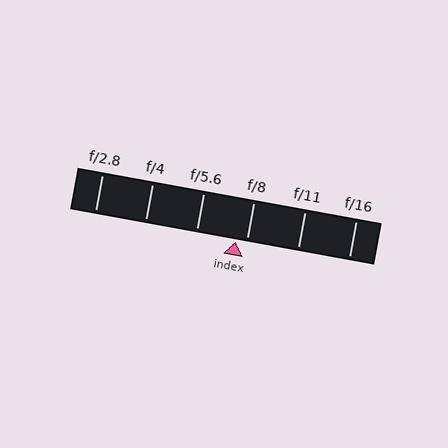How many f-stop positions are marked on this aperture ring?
There are 6 f-stop positions marked.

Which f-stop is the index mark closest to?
The index mark is closest to f/8.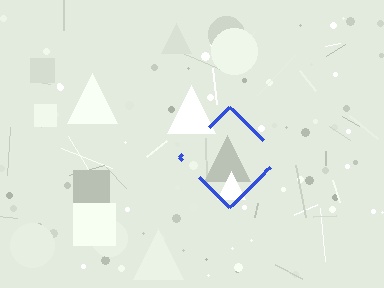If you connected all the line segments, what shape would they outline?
They would outline a diamond.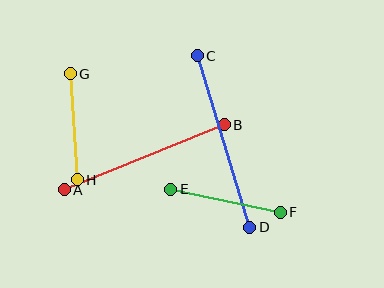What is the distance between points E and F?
The distance is approximately 112 pixels.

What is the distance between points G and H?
The distance is approximately 106 pixels.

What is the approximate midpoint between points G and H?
The midpoint is at approximately (74, 127) pixels.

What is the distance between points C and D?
The distance is approximately 180 pixels.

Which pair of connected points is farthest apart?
Points C and D are farthest apart.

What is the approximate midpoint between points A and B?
The midpoint is at approximately (144, 157) pixels.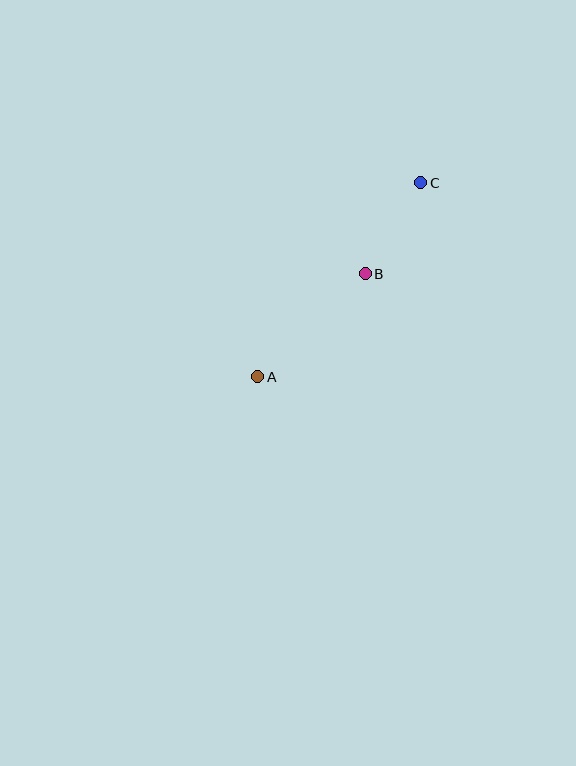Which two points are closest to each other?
Points B and C are closest to each other.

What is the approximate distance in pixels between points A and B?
The distance between A and B is approximately 149 pixels.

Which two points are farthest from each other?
Points A and C are farthest from each other.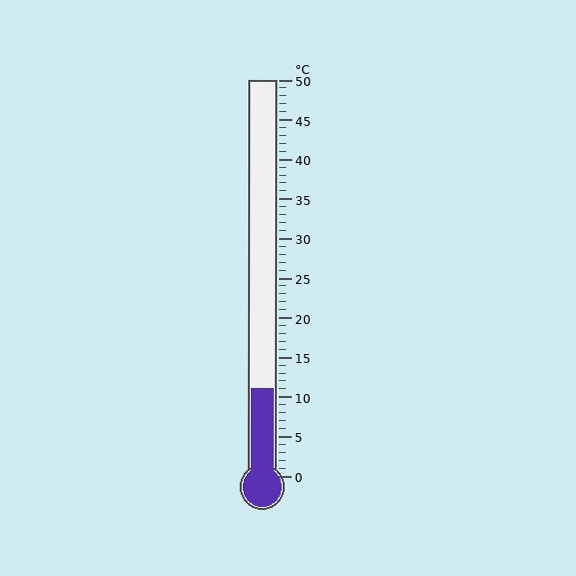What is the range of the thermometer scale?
The thermometer scale ranges from 0°C to 50°C.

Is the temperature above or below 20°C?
The temperature is below 20°C.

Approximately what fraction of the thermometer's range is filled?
The thermometer is filled to approximately 20% of its range.